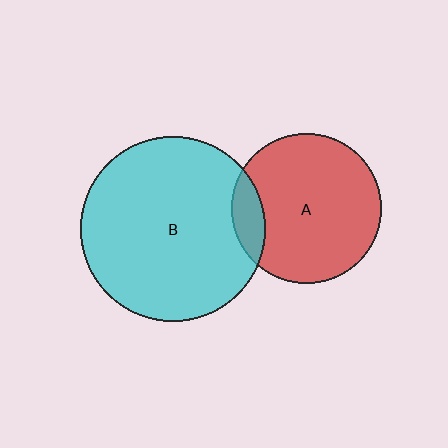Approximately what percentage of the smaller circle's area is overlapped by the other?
Approximately 15%.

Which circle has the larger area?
Circle B (cyan).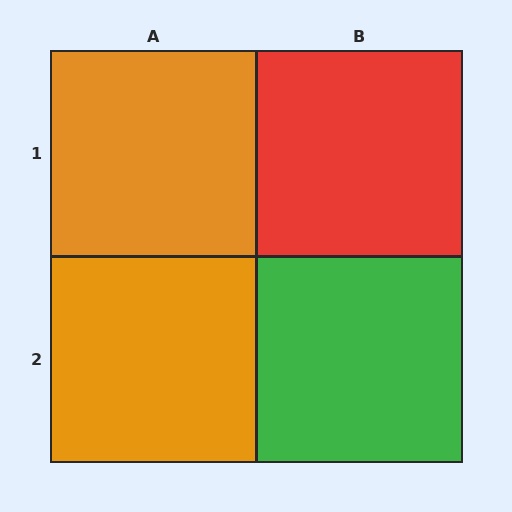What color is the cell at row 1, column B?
Red.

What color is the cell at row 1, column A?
Orange.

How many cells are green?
1 cell is green.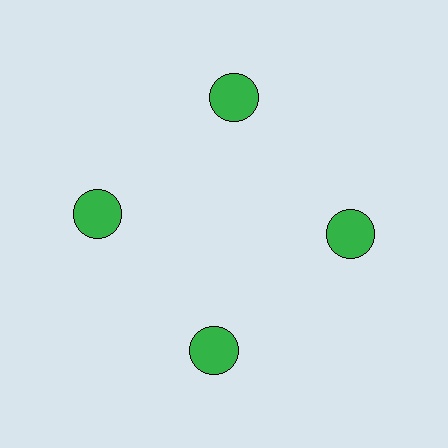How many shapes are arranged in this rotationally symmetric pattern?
There are 4 shapes, arranged in 4 groups of 1.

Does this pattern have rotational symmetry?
Yes, this pattern has 4-fold rotational symmetry. It looks the same after rotating 90 degrees around the center.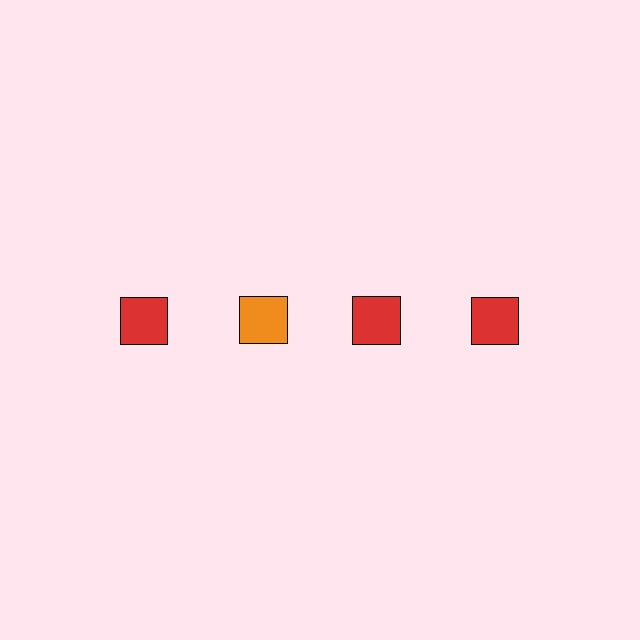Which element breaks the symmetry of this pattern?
The orange square in the top row, second from left column breaks the symmetry. All other shapes are red squares.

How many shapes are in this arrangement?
There are 4 shapes arranged in a grid pattern.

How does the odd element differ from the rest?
It has a different color: orange instead of red.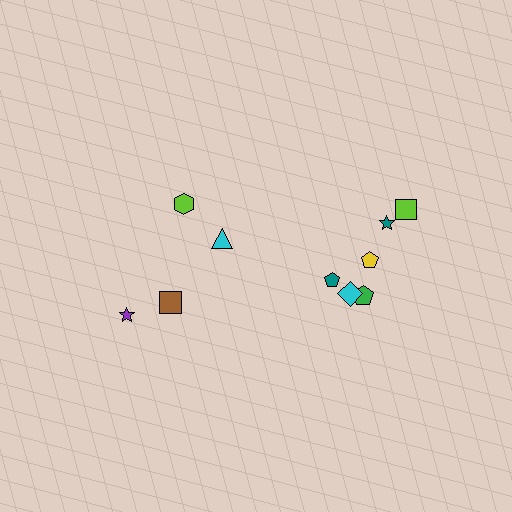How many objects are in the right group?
There are 6 objects.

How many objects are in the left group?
There are 4 objects.